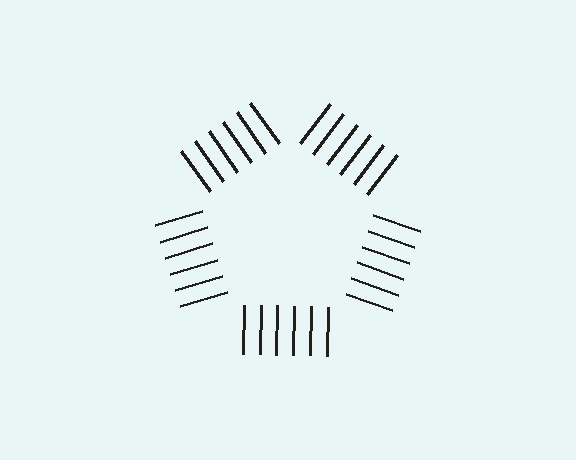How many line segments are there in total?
30 — 6 along each of the 5 edges.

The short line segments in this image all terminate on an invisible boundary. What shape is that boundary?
An illusory pentagon — the line segments terminate on its edges but no continuous stroke is drawn.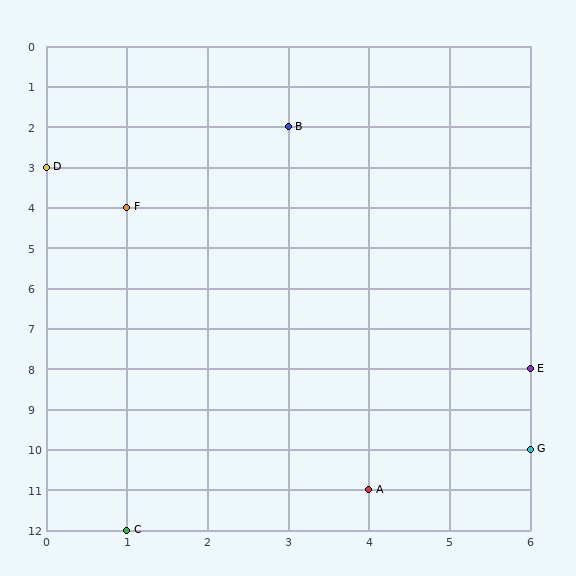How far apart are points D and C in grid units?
Points D and C are 1 column and 9 rows apart (about 9.1 grid units diagonally).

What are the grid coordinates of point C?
Point C is at grid coordinates (1, 12).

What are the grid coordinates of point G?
Point G is at grid coordinates (6, 10).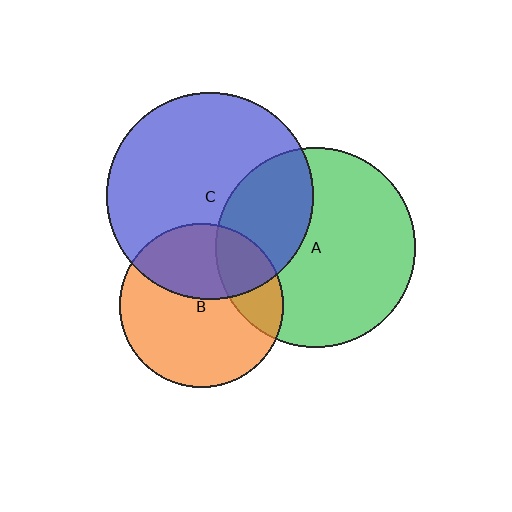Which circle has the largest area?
Circle C (blue).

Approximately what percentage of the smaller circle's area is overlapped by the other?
Approximately 20%.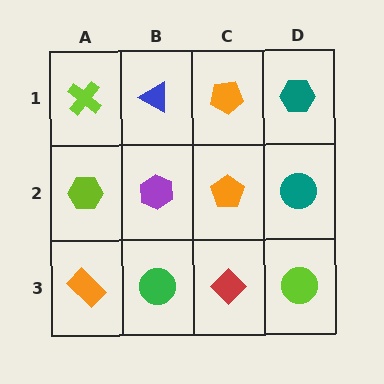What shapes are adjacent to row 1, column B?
A purple hexagon (row 2, column B), a lime cross (row 1, column A), an orange pentagon (row 1, column C).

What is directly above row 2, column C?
An orange pentagon.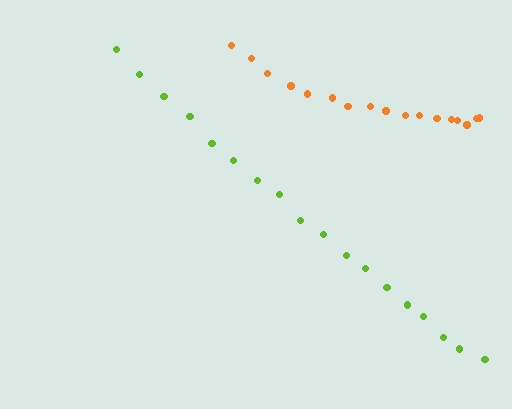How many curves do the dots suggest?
There are 2 distinct paths.